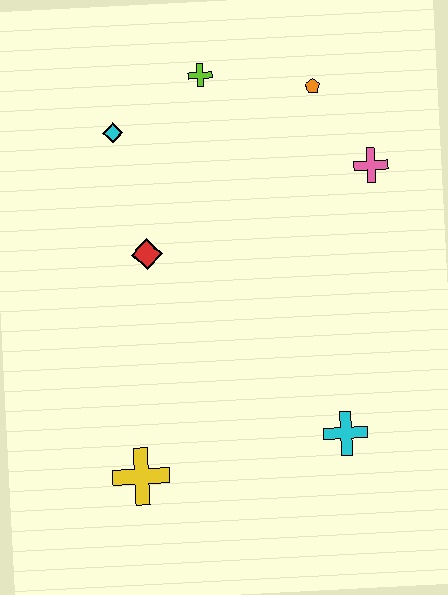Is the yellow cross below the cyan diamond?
Yes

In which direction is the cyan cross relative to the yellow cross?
The cyan cross is to the right of the yellow cross.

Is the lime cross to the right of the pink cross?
No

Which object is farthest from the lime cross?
The yellow cross is farthest from the lime cross.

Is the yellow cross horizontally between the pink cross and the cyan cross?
No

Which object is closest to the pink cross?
The orange pentagon is closest to the pink cross.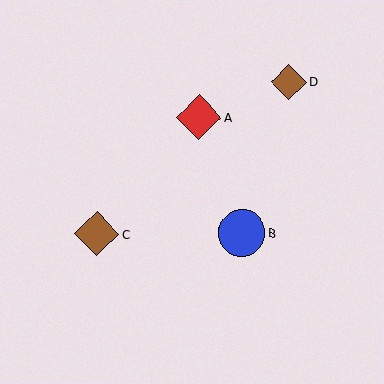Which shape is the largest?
The blue circle (labeled B) is the largest.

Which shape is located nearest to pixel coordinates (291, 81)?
The brown diamond (labeled D) at (289, 82) is nearest to that location.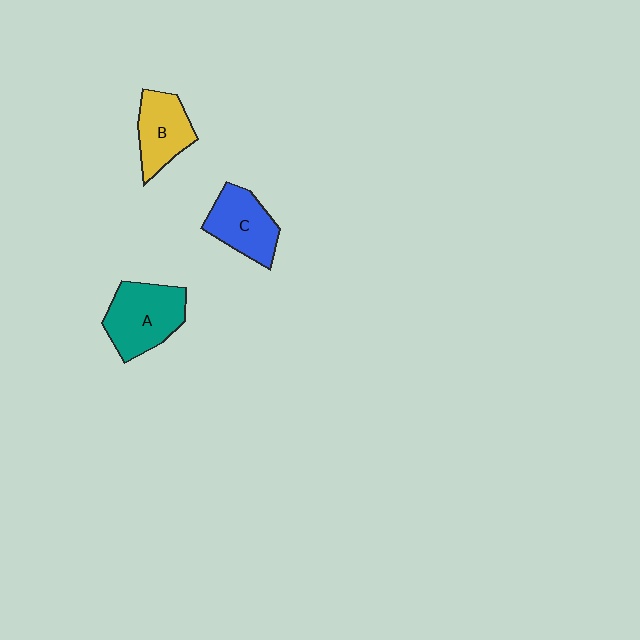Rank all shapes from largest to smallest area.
From largest to smallest: A (teal), C (blue), B (yellow).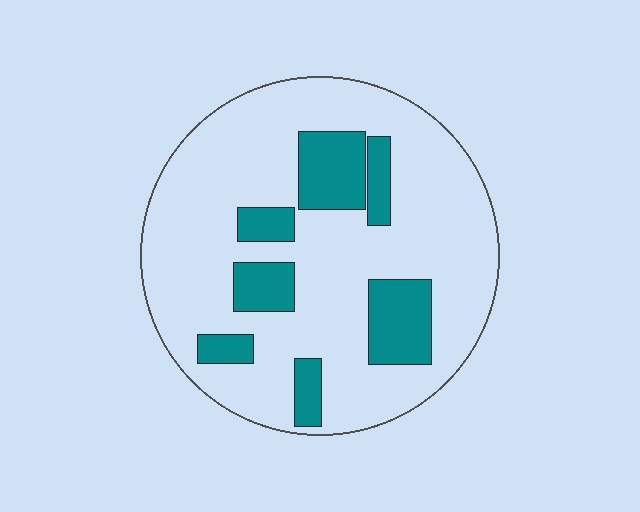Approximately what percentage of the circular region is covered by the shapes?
Approximately 20%.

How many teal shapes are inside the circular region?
7.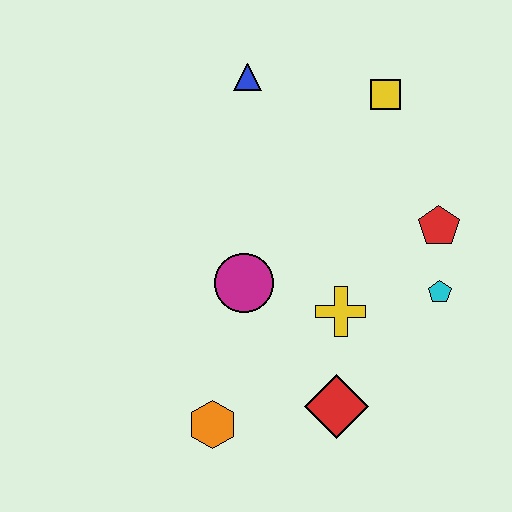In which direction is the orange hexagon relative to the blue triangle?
The orange hexagon is below the blue triangle.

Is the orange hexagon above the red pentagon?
No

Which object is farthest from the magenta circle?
The yellow square is farthest from the magenta circle.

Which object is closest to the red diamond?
The yellow cross is closest to the red diamond.